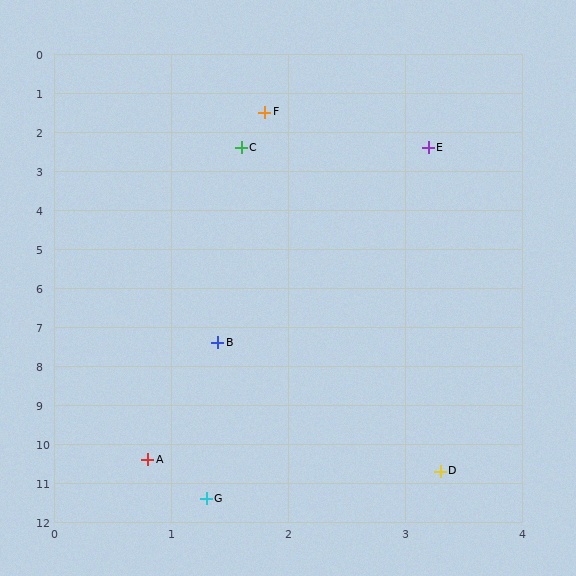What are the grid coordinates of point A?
Point A is at approximately (0.8, 10.4).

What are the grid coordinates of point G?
Point G is at approximately (1.3, 11.4).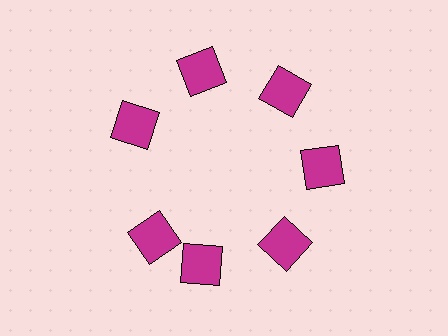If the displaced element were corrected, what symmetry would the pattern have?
It would have 7-fold rotational symmetry — the pattern would map onto itself every 51 degrees.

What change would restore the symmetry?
The symmetry would be restored by rotating it back into even spacing with its neighbors so that all 7 squares sit at equal angles and equal distance from the center.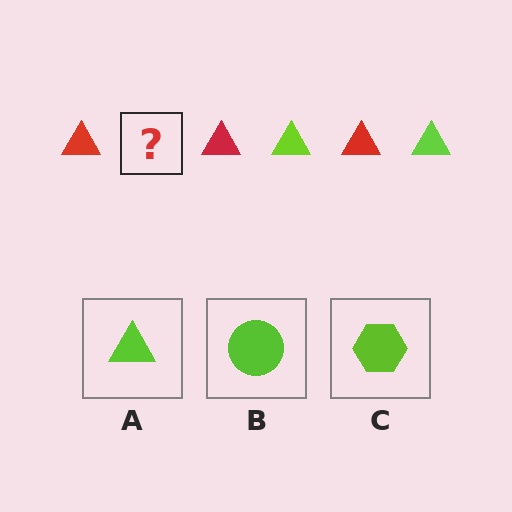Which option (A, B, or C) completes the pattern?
A.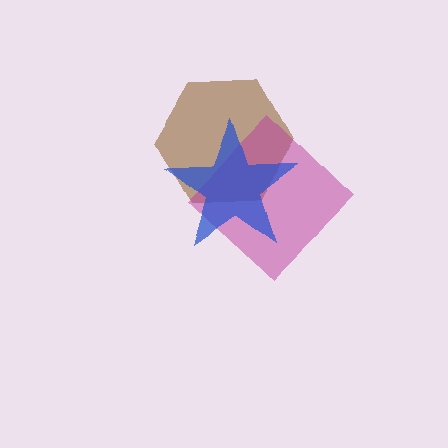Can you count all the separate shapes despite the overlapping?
Yes, there are 3 separate shapes.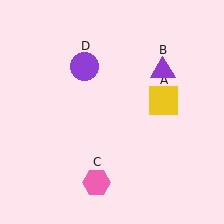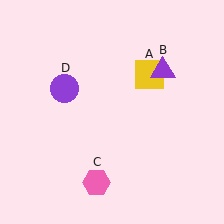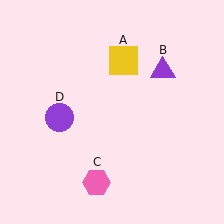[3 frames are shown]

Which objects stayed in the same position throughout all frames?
Purple triangle (object B) and pink hexagon (object C) remained stationary.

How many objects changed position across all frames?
2 objects changed position: yellow square (object A), purple circle (object D).